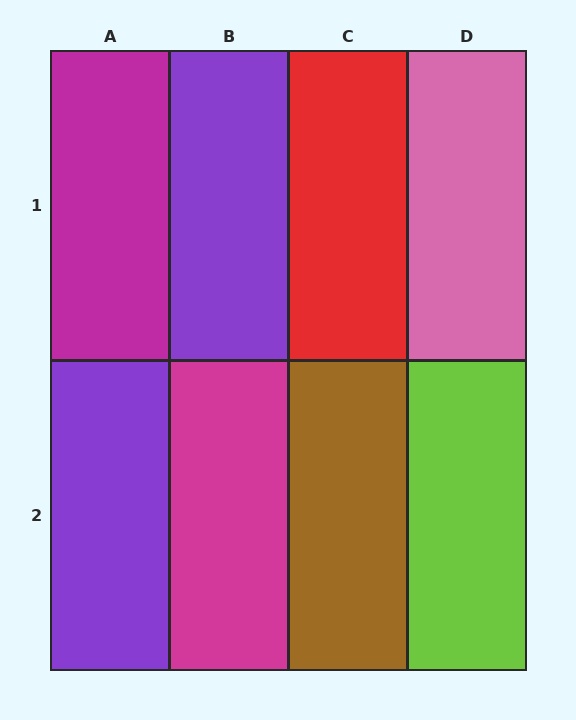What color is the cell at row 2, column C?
Brown.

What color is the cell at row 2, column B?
Magenta.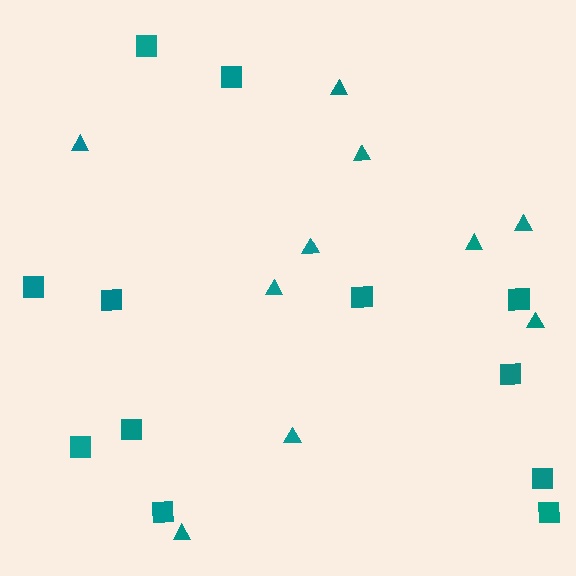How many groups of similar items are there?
There are 2 groups: one group of triangles (10) and one group of squares (12).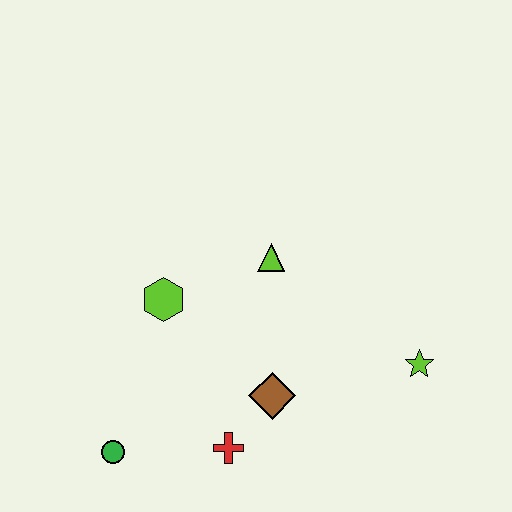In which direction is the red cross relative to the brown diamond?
The red cross is below the brown diamond.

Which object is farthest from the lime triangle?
The green circle is farthest from the lime triangle.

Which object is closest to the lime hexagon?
The lime triangle is closest to the lime hexagon.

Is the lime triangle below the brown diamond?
No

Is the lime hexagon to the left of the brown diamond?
Yes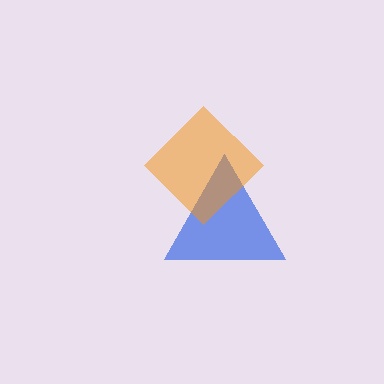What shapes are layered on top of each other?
The layered shapes are: a blue triangle, an orange diamond.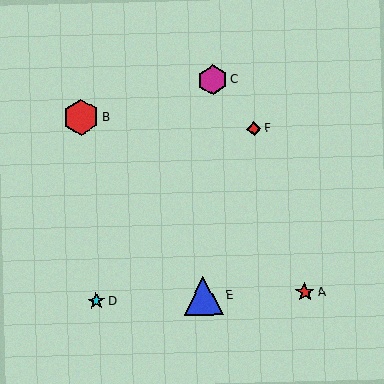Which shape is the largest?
The blue triangle (labeled E) is the largest.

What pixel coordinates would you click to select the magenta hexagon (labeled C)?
Click at (213, 80) to select the magenta hexagon C.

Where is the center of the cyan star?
The center of the cyan star is at (96, 301).